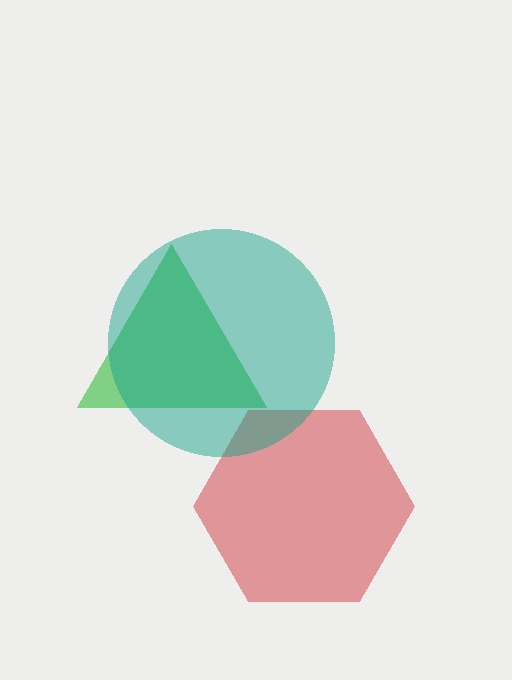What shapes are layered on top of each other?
The layered shapes are: a green triangle, a red hexagon, a teal circle.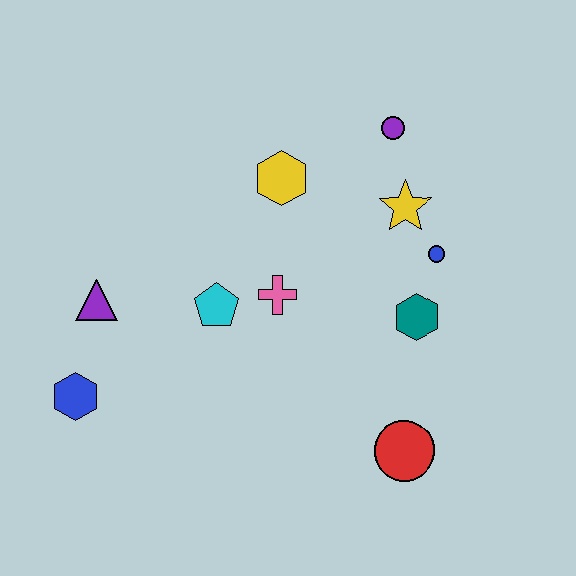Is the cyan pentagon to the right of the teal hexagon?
No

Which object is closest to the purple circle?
The yellow star is closest to the purple circle.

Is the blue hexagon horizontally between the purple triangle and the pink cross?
No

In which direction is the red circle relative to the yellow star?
The red circle is below the yellow star.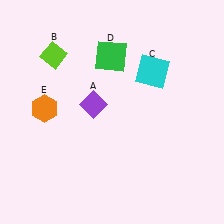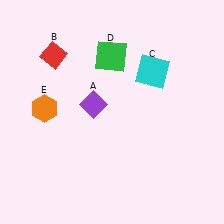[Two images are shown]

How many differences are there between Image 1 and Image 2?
There is 1 difference between the two images.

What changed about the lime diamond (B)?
In Image 1, B is lime. In Image 2, it changed to red.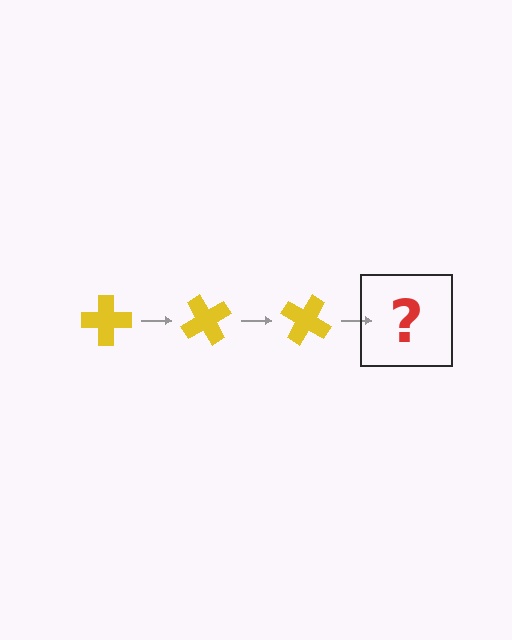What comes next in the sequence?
The next element should be a yellow cross rotated 180 degrees.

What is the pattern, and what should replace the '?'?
The pattern is that the cross rotates 60 degrees each step. The '?' should be a yellow cross rotated 180 degrees.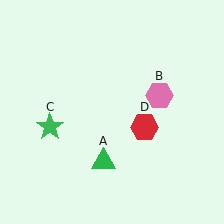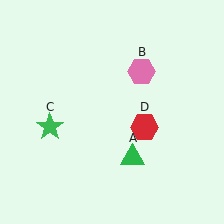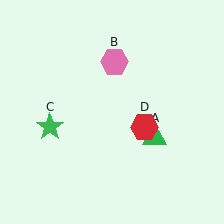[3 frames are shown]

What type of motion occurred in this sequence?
The green triangle (object A), pink hexagon (object B) rotated counterclockwise around the center of the scene.